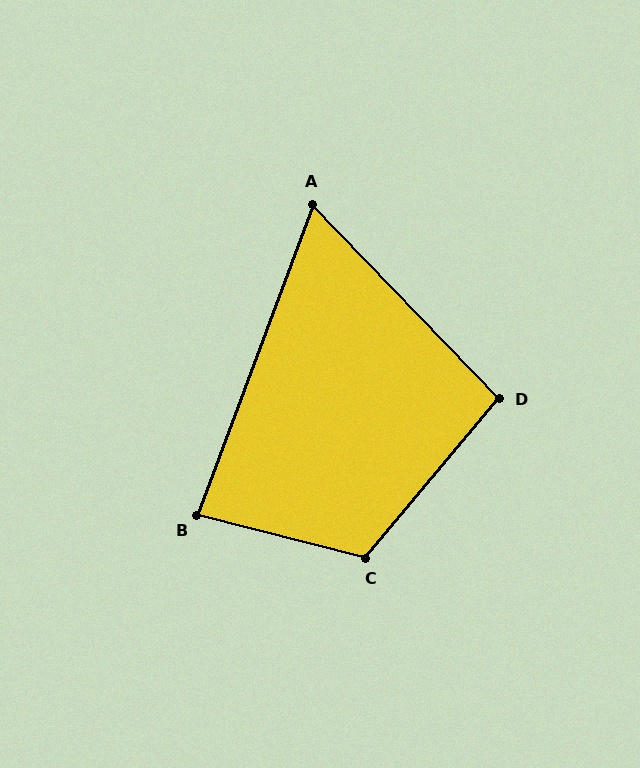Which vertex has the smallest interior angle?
A, at approximately 64 degrees.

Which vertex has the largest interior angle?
C, at approximately 116 degrees.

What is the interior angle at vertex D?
Approximately 96 degrees (obtuse).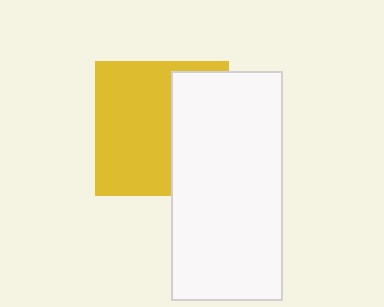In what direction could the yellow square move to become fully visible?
The yellow square could move left. That would shift it out from behind the white rectangle entirely.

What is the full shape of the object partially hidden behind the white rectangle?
The partially hidden object is a yellow square.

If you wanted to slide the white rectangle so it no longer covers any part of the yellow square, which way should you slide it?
Slide it right — that is the most direct way to separate the two shapes.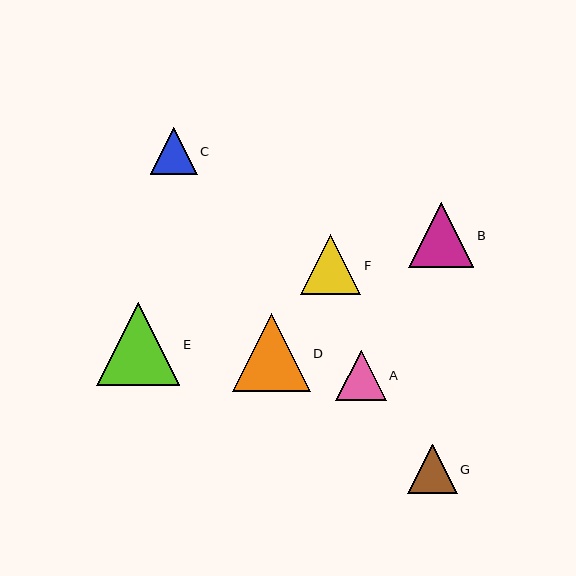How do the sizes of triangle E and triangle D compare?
Triangle E and triangle D are approximately the same size.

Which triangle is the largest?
Triangle E is the largest with a size of approximately 83 pixels.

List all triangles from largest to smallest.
From largest to smallest: E, D, B, F, A, G, C.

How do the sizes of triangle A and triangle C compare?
Triangle A and triangle C are approximately the same size.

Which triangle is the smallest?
Triangle C is the smallest with a size of approximately 47 pixels.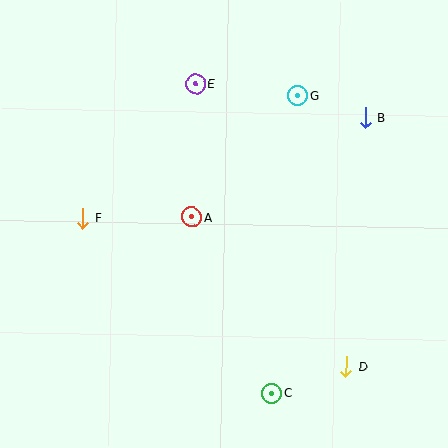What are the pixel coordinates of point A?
Point A is at (192, 217).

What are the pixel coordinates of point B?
Point B is at (365, 118).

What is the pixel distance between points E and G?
The distance between E and G is 103 pixels.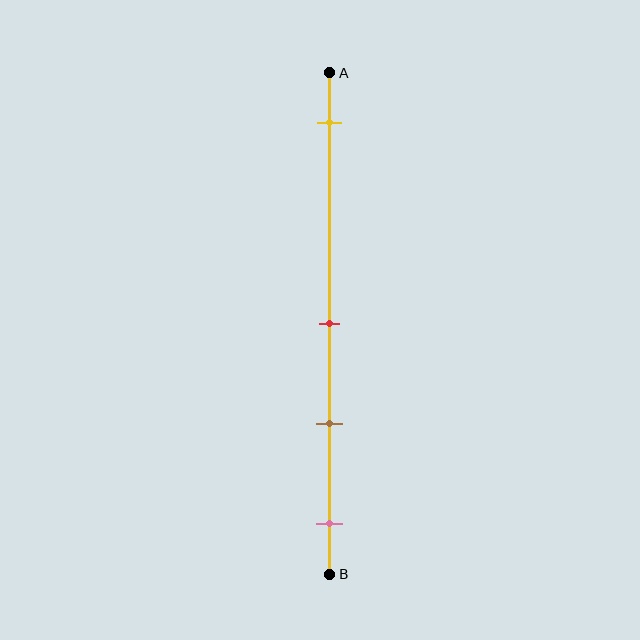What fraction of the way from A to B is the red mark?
The red mark is approximately 50% (0.5) of the way from A to B.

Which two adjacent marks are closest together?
The red and brown marks are the closest adjacent pair.